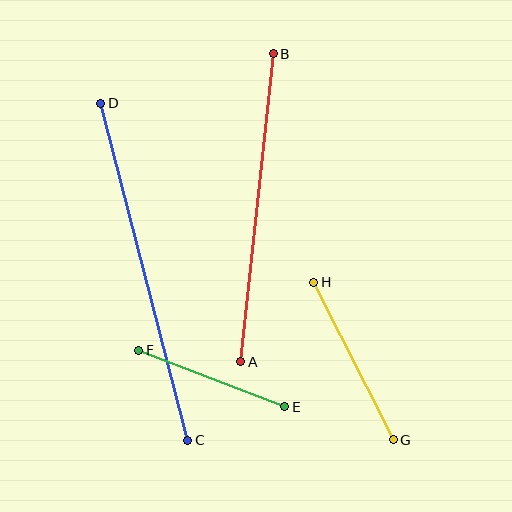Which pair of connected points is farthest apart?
Points C and D are farthest apart.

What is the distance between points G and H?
The distance is approximately 177 pixels.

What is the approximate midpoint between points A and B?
The midpoint is at approximately (257, 208) pixels.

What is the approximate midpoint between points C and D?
The midpoint is at approximately (144, 272) pixels.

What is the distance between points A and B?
The distance is approximately 310 pixels.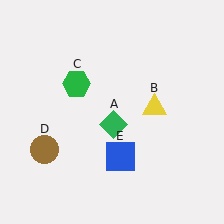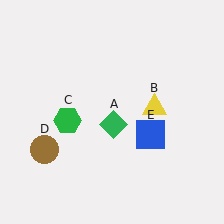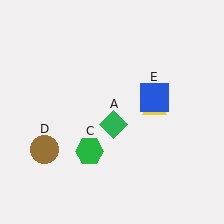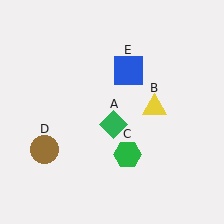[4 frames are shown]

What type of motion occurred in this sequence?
The green hexagon (object C), blue square (object E) rotated counterclockwise around the center of the scene.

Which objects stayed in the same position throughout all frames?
Green diamond (object A) and yellow triangle (object B) and brown circle (object D) remained stationary.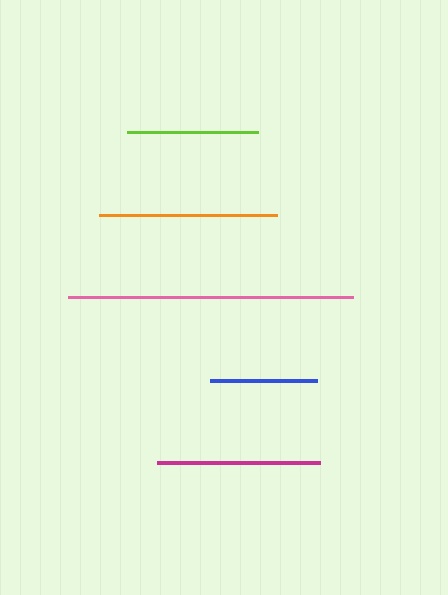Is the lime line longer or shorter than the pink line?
The pink line is longer than the lime line.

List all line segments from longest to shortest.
From longest to shortest: pink, orange, magenta, lime, blue.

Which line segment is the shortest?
The blue line is the shortest at approximately 107 pixels.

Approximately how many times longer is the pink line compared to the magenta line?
The pink line is approximately 1.8 times the length of the magenta line.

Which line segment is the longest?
The pink line is the longest at approximately 286 pixels.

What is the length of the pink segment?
The pink segment is approximately 286 pixels long.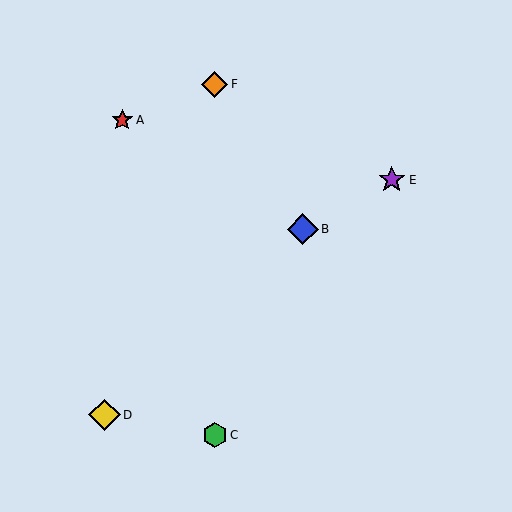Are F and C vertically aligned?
Yes, both are at x≈215.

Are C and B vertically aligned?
No, C is at x≈215 and B is at x≈303.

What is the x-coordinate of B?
Object B is at x≈303.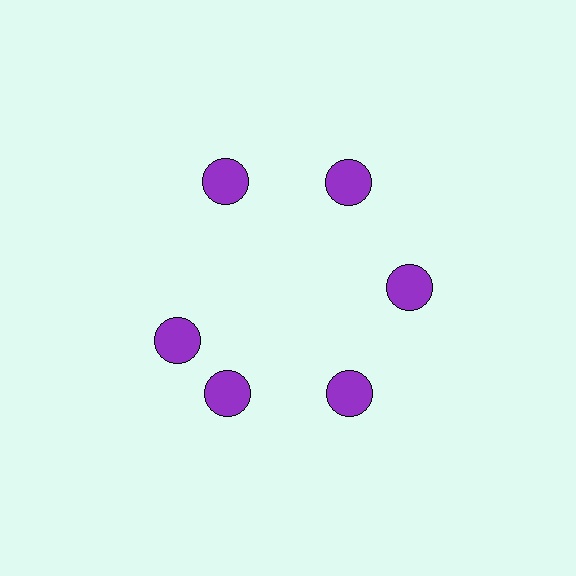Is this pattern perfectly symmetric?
No. The 6 purple circles are arranged in a ring, but one element near the 9 o'clock position is rotated out of alignment along the ring, breaking the 6-fold rotational symmetry.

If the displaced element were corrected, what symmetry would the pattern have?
It would have 6-fold rotational symmetry — the pattern would map onto itself every 60 degrees.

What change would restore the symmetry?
The symmetry would be restored by rotating it back into even spacing with its neighbors so that all 6 circles sit at equal angles and equal distance from the center.